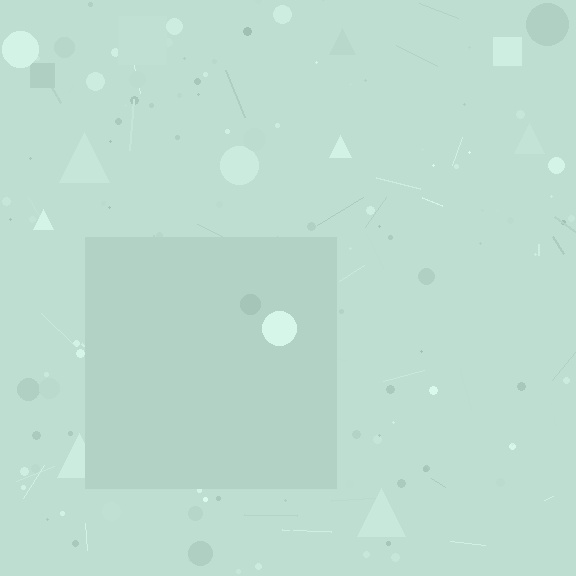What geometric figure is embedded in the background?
A square is embedded in the background.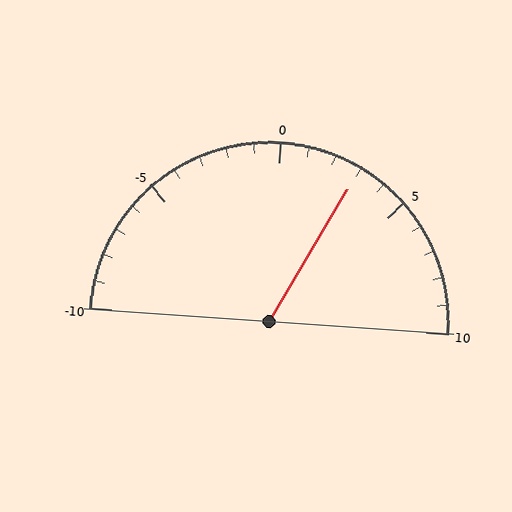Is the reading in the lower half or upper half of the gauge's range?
The reading is in the upper half of the range (-10 to 10).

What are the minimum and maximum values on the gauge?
The gauge ranges from -10 to 10.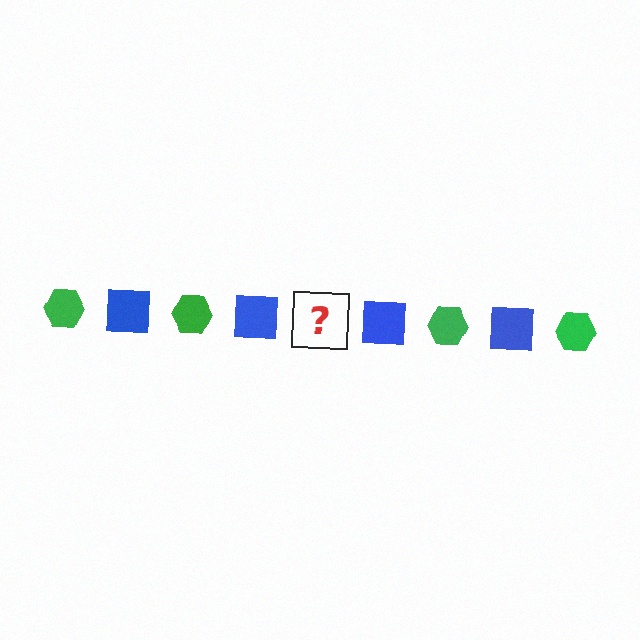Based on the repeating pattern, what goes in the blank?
The blank should be a green hexagon.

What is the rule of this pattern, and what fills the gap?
The rule is that the pattern alternates between green hexagon and blue square. The gap should be filled with a green hexagon.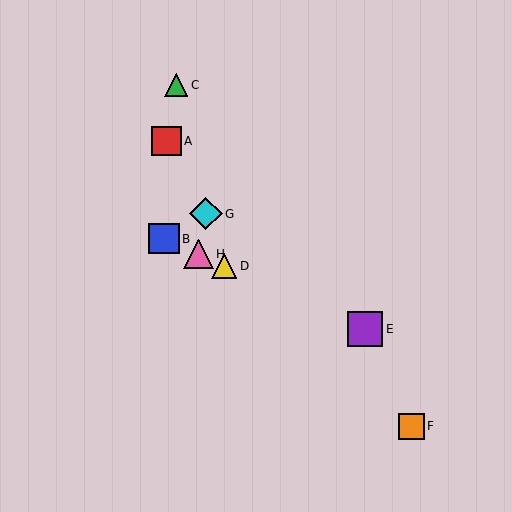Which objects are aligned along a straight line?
Objects B, D, E, H are aligned along a straight line.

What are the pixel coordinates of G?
Object G is at (206, 214).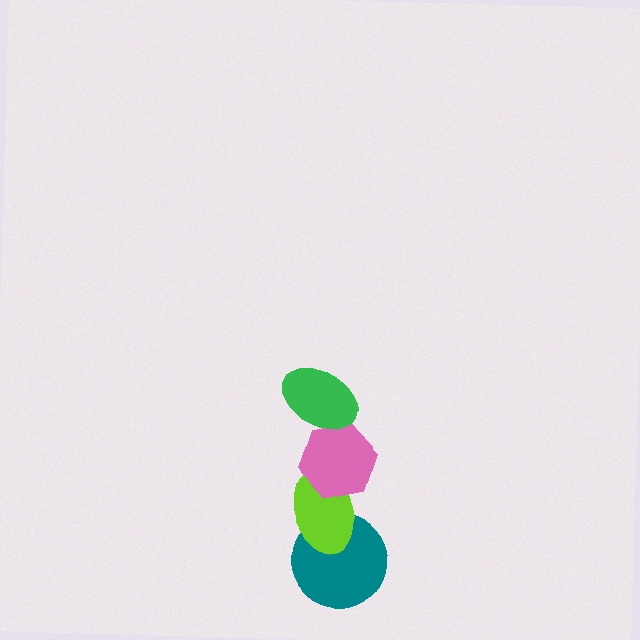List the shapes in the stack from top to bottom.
From top to bottom: the green ellipse, the pink hexagon, the lime ellipse, the teal circle.